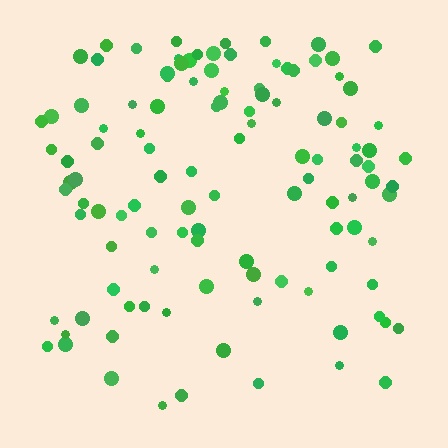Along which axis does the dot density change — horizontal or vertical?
Vertical.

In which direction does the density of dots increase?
From bottom to top, with the top side densest.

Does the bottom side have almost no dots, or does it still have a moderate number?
Still a moderate number, just noticeably fewer than the top.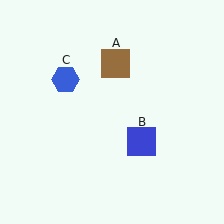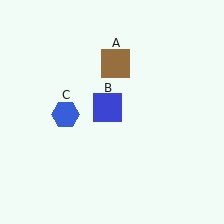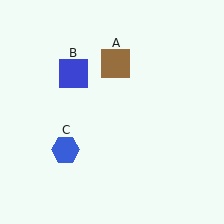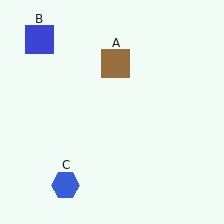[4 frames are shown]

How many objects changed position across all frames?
2 objects changed position: blue square (object B), blue hexagon (object C).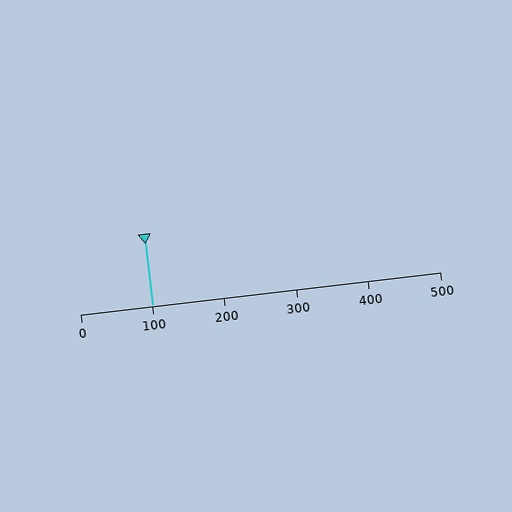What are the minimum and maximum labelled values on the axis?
The axis runs from 0 to 500.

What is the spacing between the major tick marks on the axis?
The major ticks are spaced 100 apart.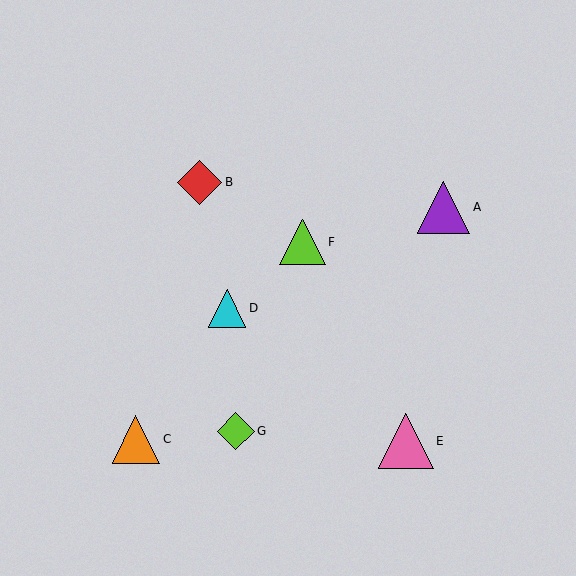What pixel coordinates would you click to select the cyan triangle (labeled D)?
Click at (227, 308) to select the cyan triangle D.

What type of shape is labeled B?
Shape B is a red diamond.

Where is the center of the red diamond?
The center of the red diamond is at (200, 182).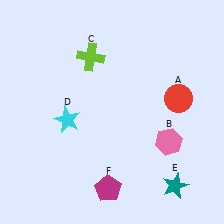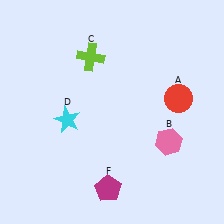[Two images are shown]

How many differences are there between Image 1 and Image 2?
There is 1 difference between the two images.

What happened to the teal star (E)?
The teal star (E) was removed in Image 2. It was in the bottom-right area of Image 1.